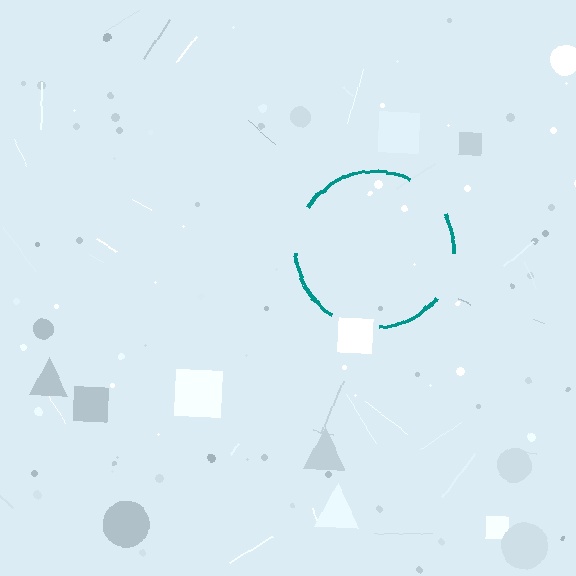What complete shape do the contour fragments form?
The contour fragments form a circle.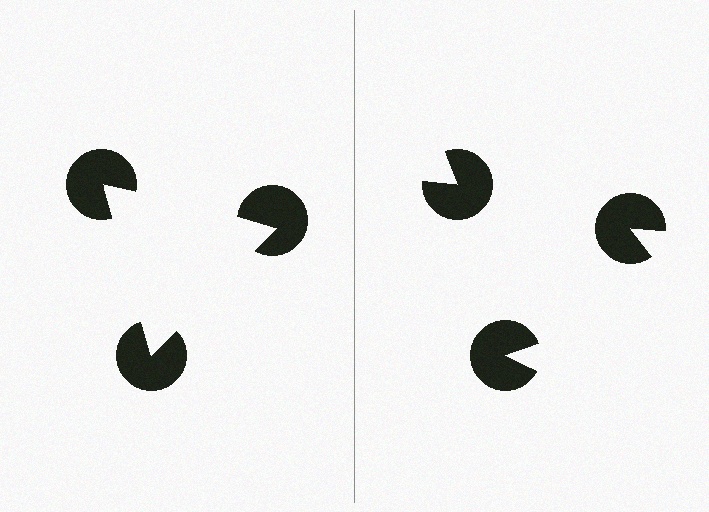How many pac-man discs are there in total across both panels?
6 — 3 on each side.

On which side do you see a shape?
An illusory triangle appears on the left side. On the right side the wedge cuts are rotated, so no coherent shape forms.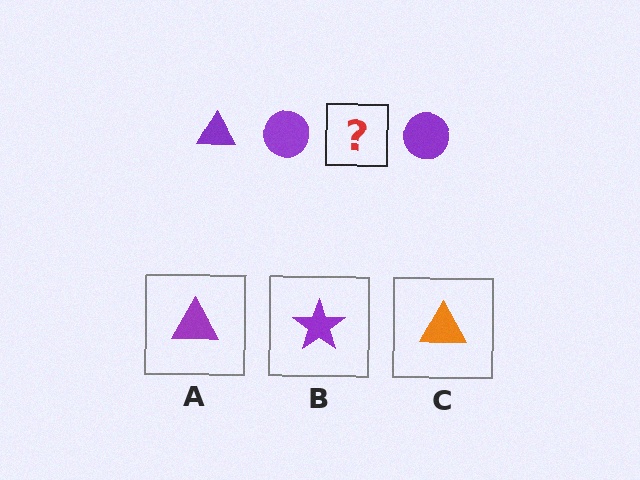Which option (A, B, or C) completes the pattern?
A.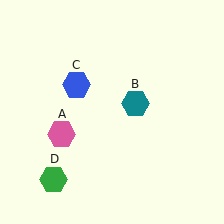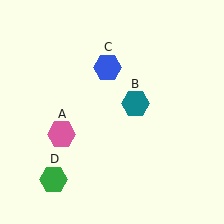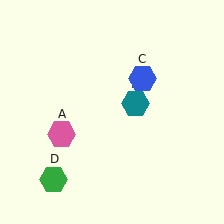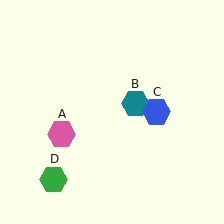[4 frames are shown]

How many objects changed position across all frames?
1 object changed position: blue hexagon (object C).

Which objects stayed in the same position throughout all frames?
Pink hexagon (object A) and teal hexagon (object B) and green hexagon (object D) remained stationary.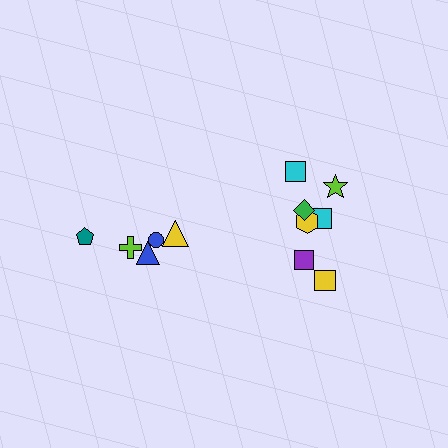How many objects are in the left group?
There are 5 objects.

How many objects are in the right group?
There are 7 objects.